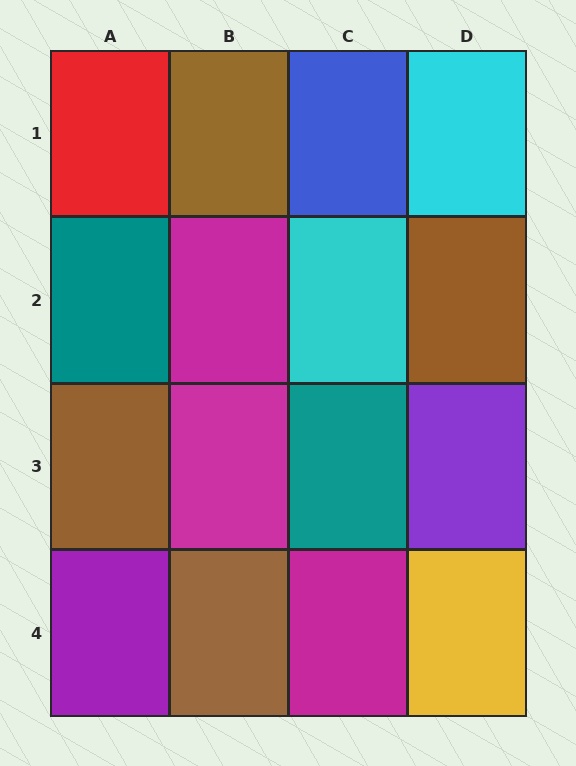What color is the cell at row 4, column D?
Yellow.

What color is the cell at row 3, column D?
Purple.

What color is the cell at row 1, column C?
Blue.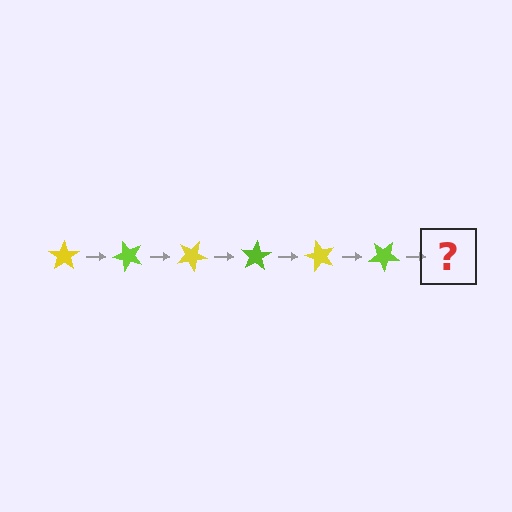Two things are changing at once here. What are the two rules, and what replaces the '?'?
The two rules are that it rotates 50 degrees each step and the color cycles through yellow and lime. The '?' should be a yellow star, rotated 300 degrees from the start.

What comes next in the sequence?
The next element should be a yellow star, rotated 300 degrees from the start.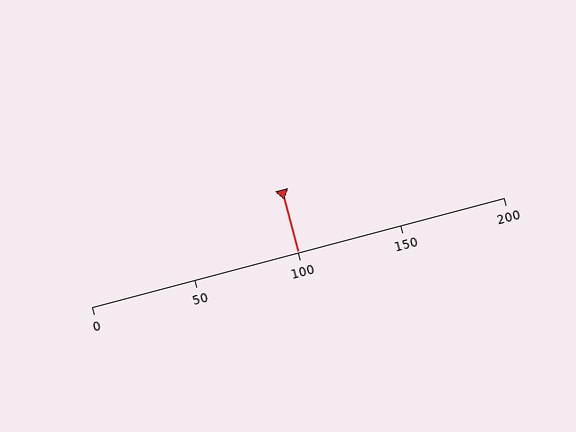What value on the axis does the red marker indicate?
The marker indicates approximately 100.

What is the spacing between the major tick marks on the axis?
The major ticks are spaced 50 apart.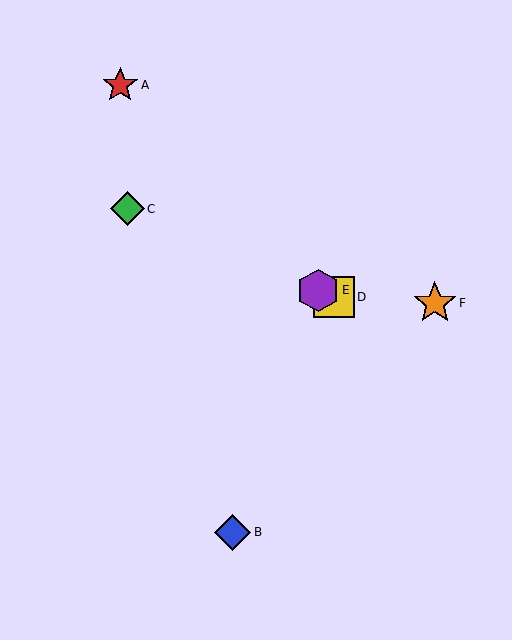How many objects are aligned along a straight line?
3 objects (C, D, E) are aligned along a straight line.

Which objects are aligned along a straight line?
Objects C, D, E are aligned along a straight line.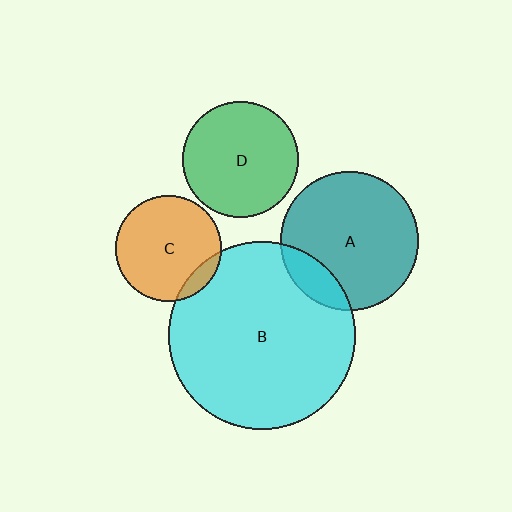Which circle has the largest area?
Circle B (cyan).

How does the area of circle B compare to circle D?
Approximately 2.6 times.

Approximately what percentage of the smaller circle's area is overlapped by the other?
Approximately 15%.